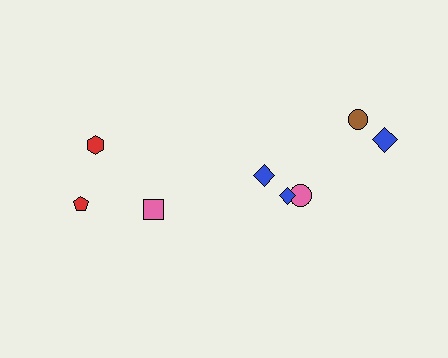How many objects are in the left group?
There are 3 objects.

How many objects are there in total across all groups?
There are 8 objects.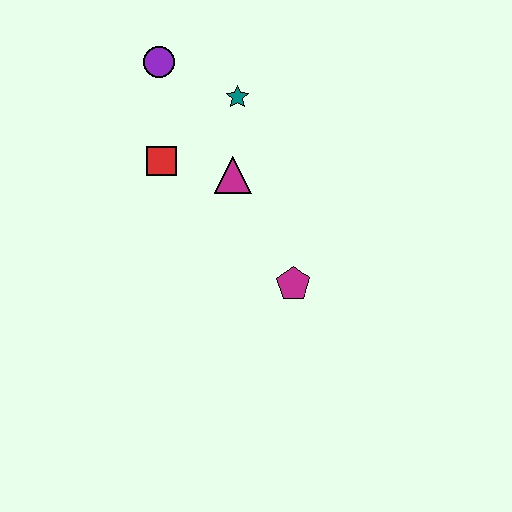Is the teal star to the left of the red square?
No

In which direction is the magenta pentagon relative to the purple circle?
The magenta pentagon is below the purple circle.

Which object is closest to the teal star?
The magenta triangle is closest to the teal star.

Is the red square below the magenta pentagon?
No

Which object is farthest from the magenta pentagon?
The purple circle is farthest from the magenta pentagon.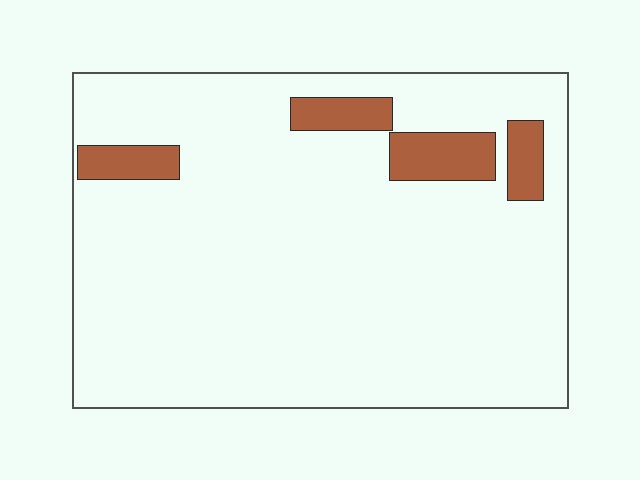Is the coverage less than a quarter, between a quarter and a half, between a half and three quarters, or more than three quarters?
Less than a quarter.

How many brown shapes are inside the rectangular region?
4.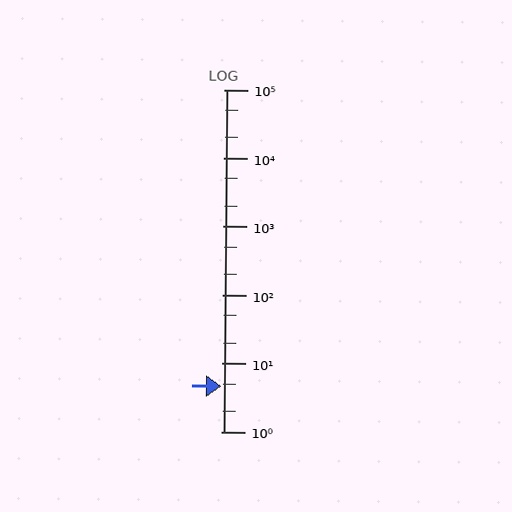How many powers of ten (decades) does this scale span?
The scale spans 5 decades, from 1 to 100000.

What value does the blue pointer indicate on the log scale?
The pointer indicates approximately 4.6.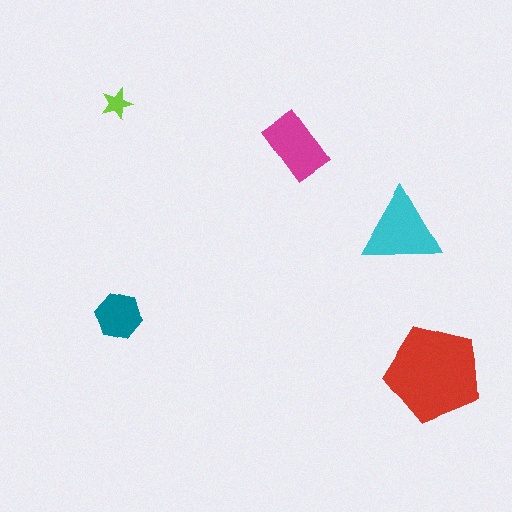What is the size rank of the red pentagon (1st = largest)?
1st.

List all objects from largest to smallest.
The red pentagon, the cyan triangle, the magenta rectangle, the teal hexagon, the lime star.